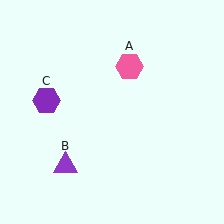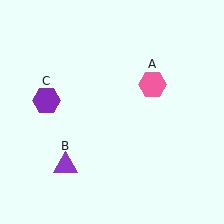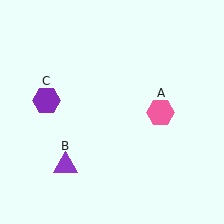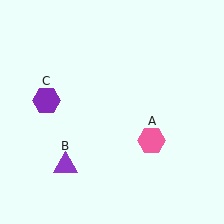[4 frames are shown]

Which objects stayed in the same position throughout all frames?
Purple triangle (object B) and purple hexagon (object C) remained stationary.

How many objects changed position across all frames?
1 object changed position: pink hexagon (object A).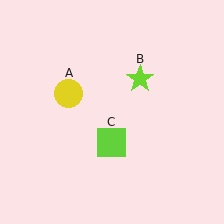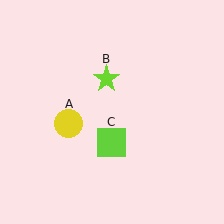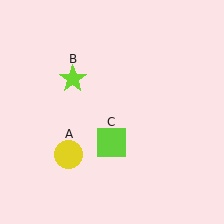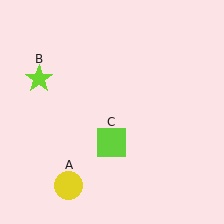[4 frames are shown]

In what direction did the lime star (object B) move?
The lime star (object B) moved left.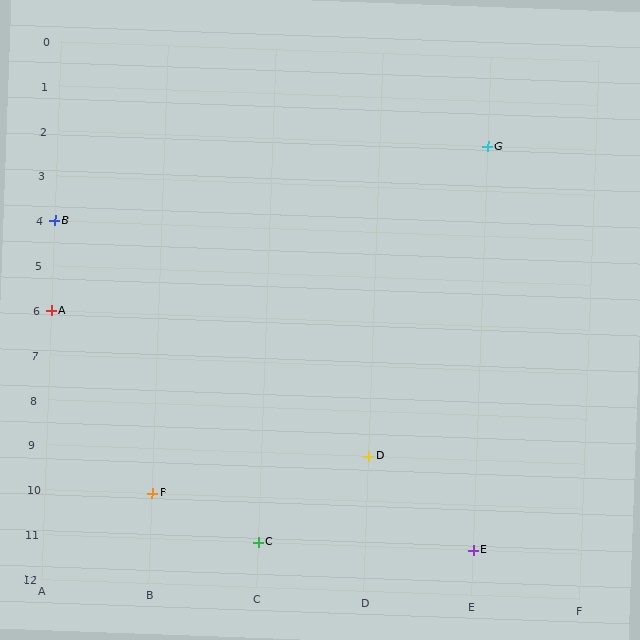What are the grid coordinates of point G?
Point G is at grid coordinates (E, 2).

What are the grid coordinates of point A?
Point A is at grid coordinates (A, 6).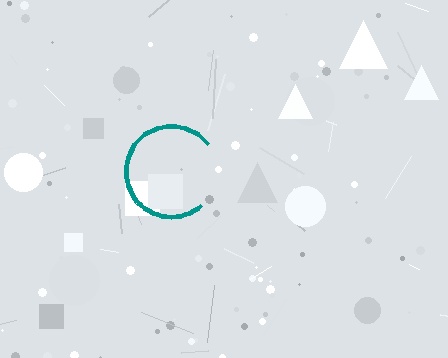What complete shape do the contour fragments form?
The contour fragments form a circle.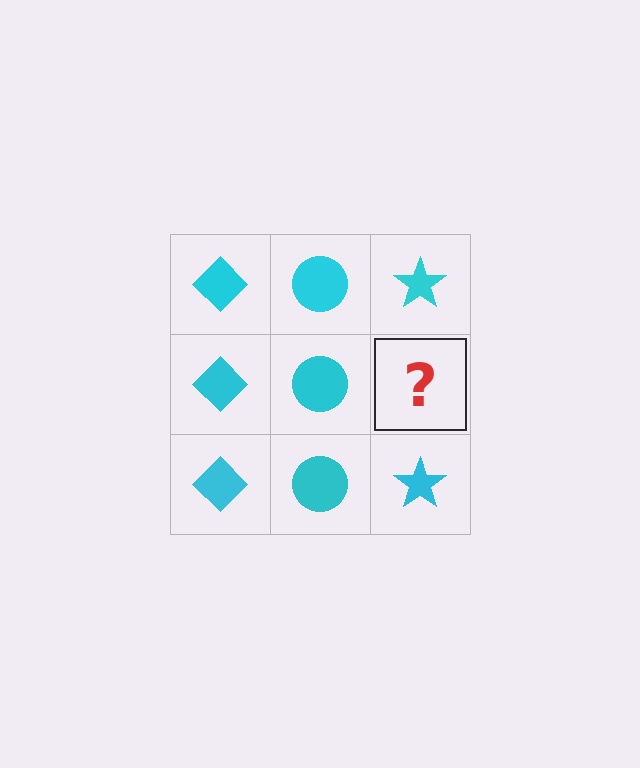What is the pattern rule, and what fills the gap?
The rule is that each column has a consistent shape. The gap should be filled with a cyan star.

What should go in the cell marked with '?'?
The missing cell should contain a cyan star.